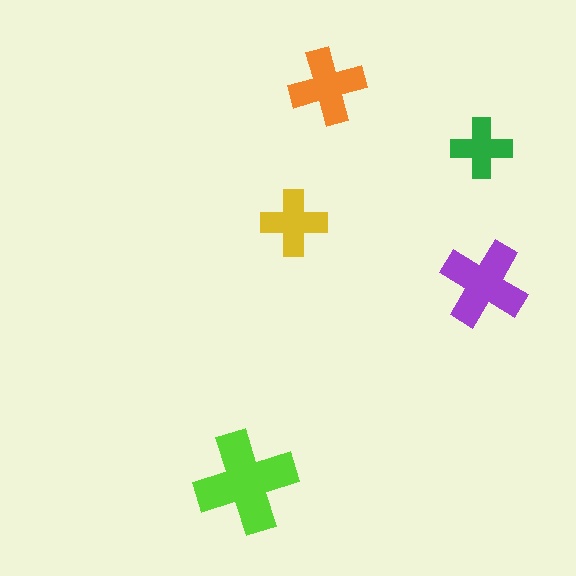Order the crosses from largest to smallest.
the lime one, the purple one, the orange one, the yellow one, the green one.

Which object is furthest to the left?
The lime cross is leftmost.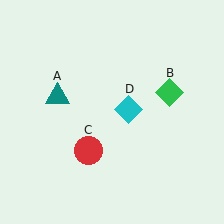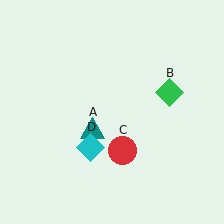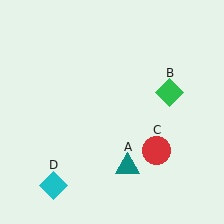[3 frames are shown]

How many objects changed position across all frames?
3 objects changed position: teal triangle (object A), red circle (object C), cyan diamond (object D).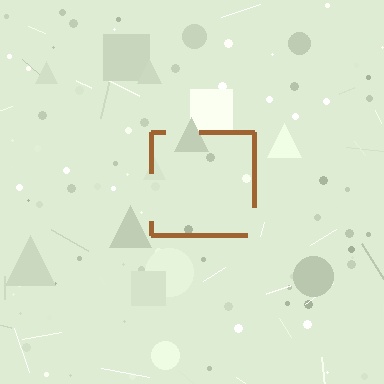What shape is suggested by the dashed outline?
The dashed outline suggests a square.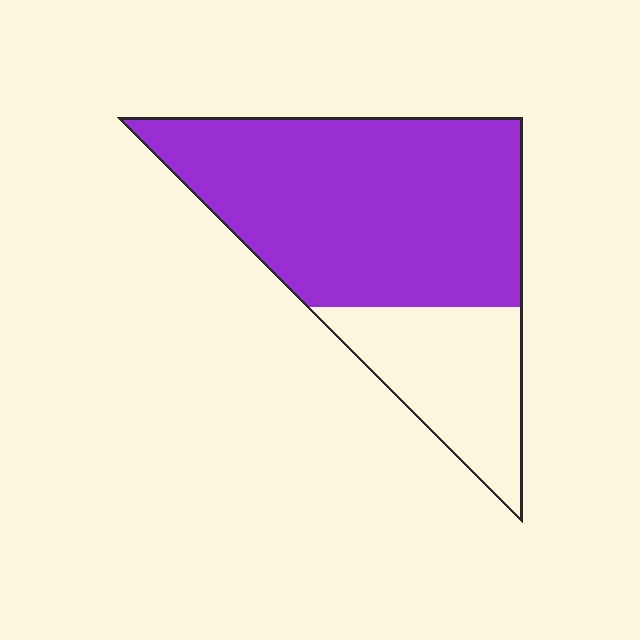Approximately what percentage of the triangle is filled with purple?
Approximately 70%.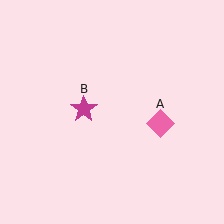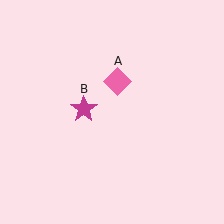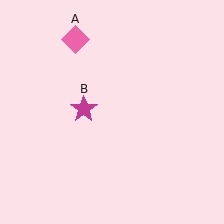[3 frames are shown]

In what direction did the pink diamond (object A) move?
The pink diamond (object A) moved up and to the left.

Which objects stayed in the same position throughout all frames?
Magenta star (object B) remained stationary.